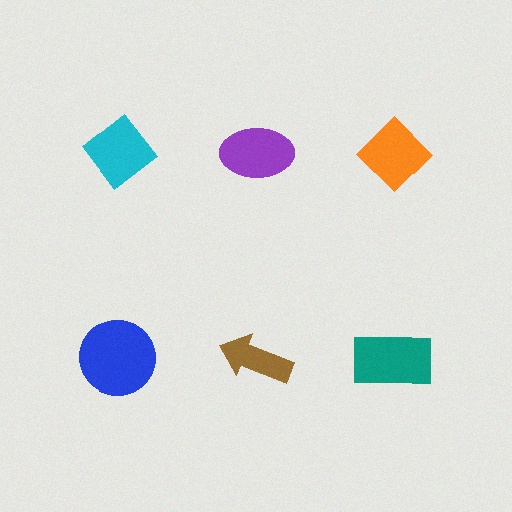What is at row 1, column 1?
A cyan diamond.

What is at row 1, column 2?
A purple ellipse.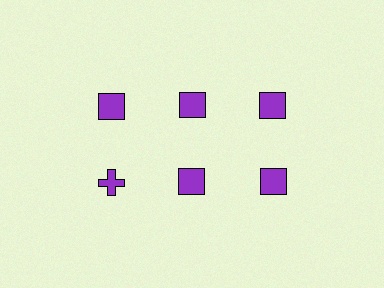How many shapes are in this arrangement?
There are 6 shapes arranged in a grid pattern.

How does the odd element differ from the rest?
It has a different shape: cross instead of square.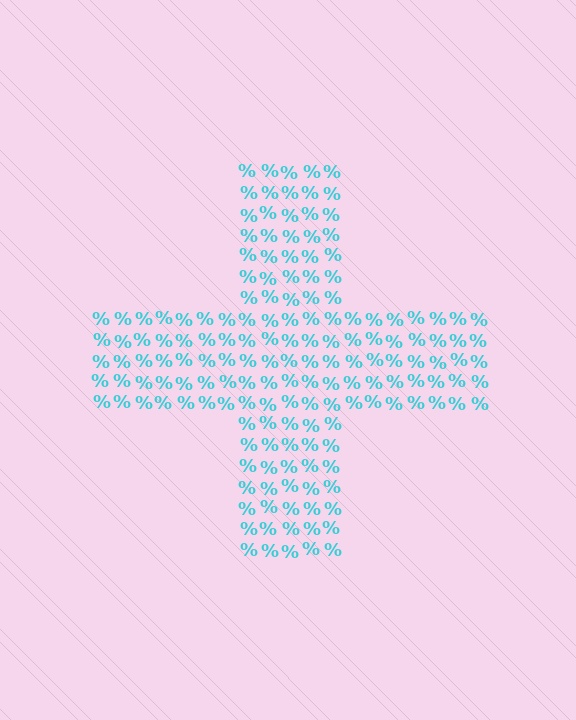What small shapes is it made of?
It is made of small percent signs.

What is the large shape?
The large shape is a cross.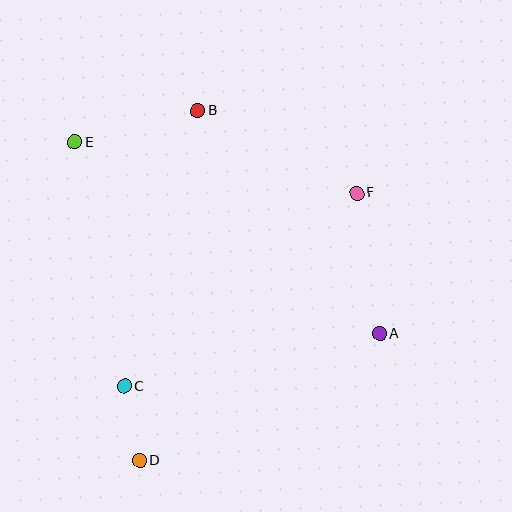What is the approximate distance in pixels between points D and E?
The distance between D and E is approximately 325 pixels.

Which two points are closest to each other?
Points C and D are closest to each other.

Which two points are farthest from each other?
Points A and E are farthest from each other.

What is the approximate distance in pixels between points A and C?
The distance between A and C is approximately 260 pixels.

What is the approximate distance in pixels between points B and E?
The distance between B and E is approximately 127 pixels.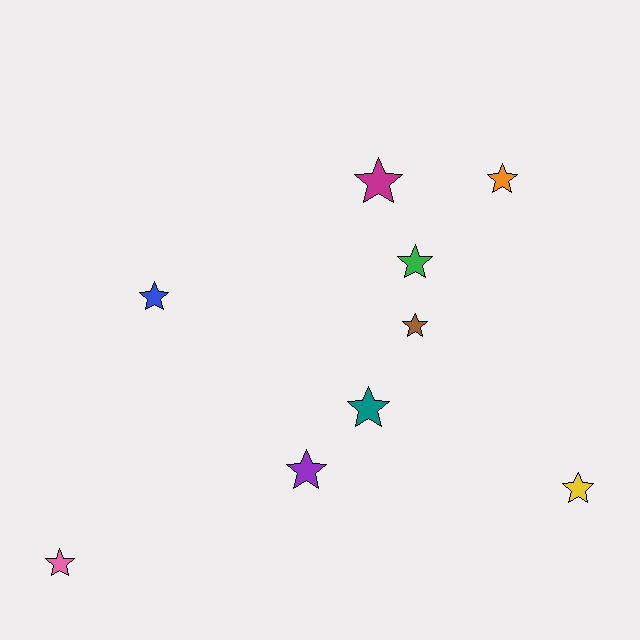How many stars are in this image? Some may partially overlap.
There are 9 stars.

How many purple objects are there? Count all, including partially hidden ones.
There is 1 purple object.